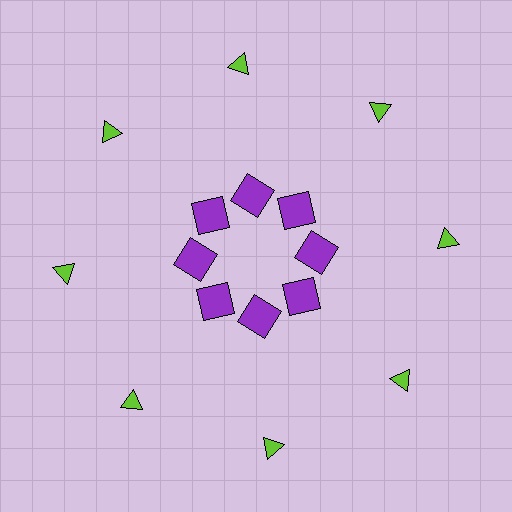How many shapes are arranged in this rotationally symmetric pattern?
There are 16 shapes, arranged in 8 groups of 2.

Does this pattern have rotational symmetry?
Yes, this pattern has 8-fold rotational symmetry. It looks the same after rotating 45 degrees around the center.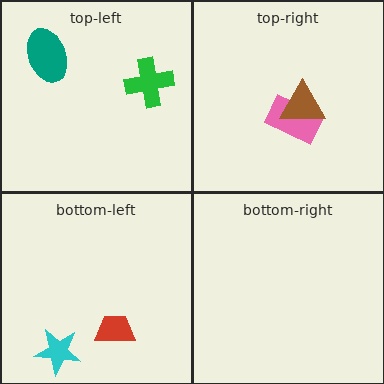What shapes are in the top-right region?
The pink rectangle, the brown triangle.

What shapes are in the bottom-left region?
The cyan star, the red trapezoid.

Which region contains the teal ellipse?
The top-left region.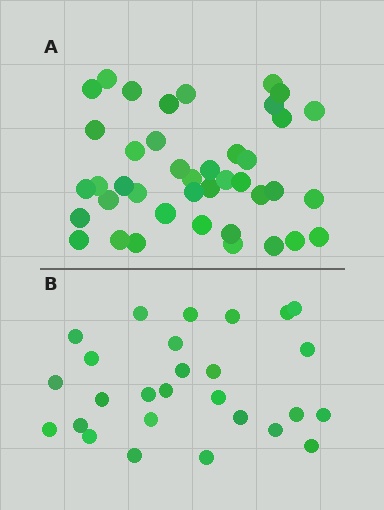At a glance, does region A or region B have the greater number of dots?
Region A (the top region) has more dots.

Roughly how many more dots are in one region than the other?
Region A has approximately 15 more dots than region B.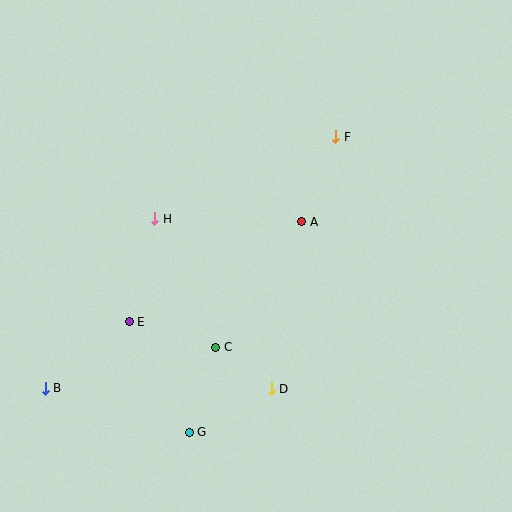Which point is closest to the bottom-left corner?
Point B is closest to the bottom-left corner.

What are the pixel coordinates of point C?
Point C is at (216, 347).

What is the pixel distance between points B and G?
The distance between B and G is 151 pixels.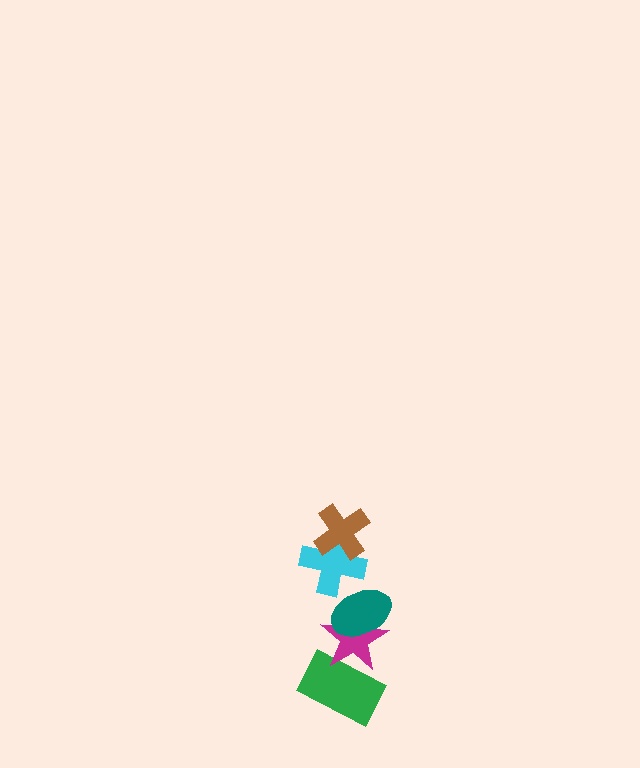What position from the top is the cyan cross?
The cyan cross is 2nd from the top.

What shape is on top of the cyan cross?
The brown cross is on top of the cyan cross.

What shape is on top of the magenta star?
The teal ellipse is on top of the magenta star.